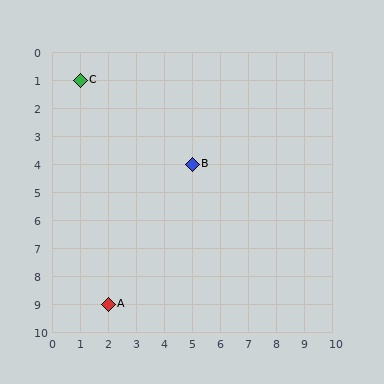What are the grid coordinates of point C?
Point C is at grid coordinates (1, 1).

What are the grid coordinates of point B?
Point B is at grid coordinates (5, 4).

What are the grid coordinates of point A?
Point A is at grid coordinates (2, 9).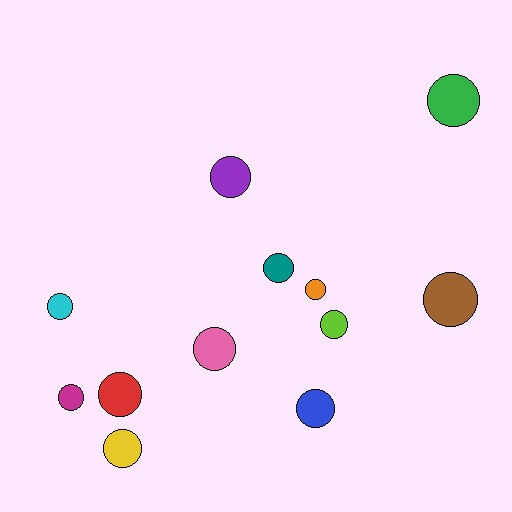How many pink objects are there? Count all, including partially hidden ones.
There is 1 pink object.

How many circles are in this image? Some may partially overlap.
There are 12 circles.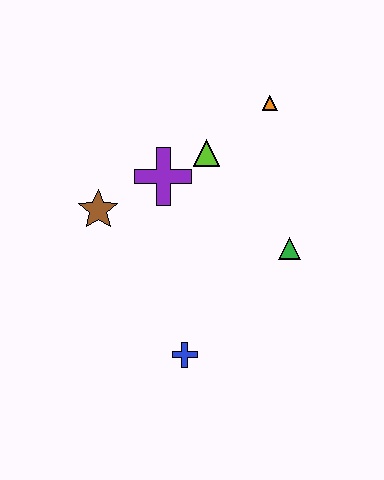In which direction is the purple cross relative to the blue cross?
The purple cross is above the blue cross.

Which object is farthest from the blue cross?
The orange triangle is farthest from the blue cross.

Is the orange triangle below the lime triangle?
No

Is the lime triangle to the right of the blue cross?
Yes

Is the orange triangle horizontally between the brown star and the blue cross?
No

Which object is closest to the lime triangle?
The purple cross is closest to the lime triangle.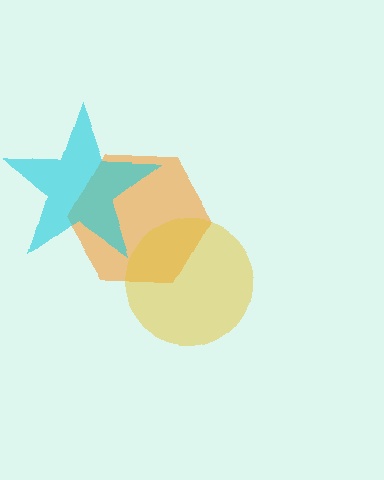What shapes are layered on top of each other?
The layered shapes are: an orange hexagon, a cyan star, a yellow circle.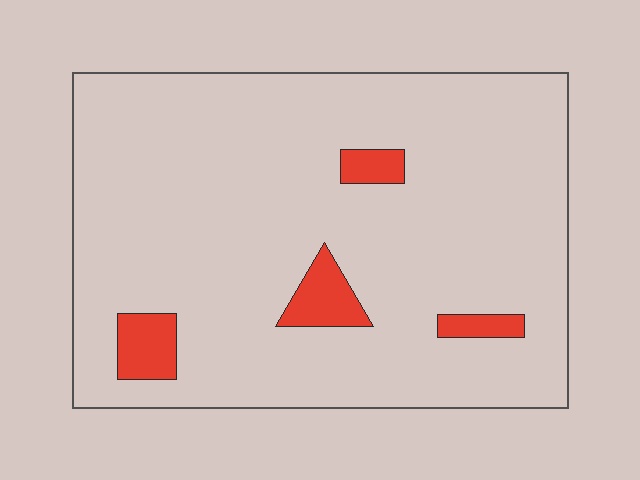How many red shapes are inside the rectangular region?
4.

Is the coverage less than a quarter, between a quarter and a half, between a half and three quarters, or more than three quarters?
Less than a quarter.